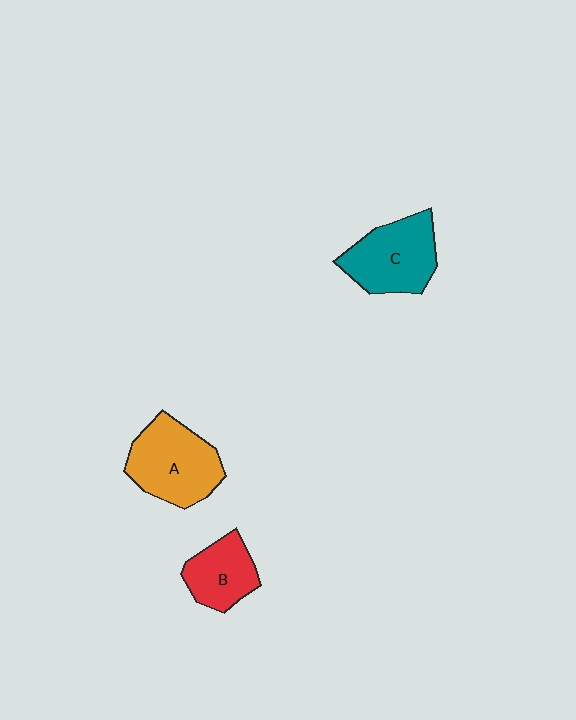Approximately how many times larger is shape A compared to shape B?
Approximately 1.5 times.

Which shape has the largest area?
Shape A (orange).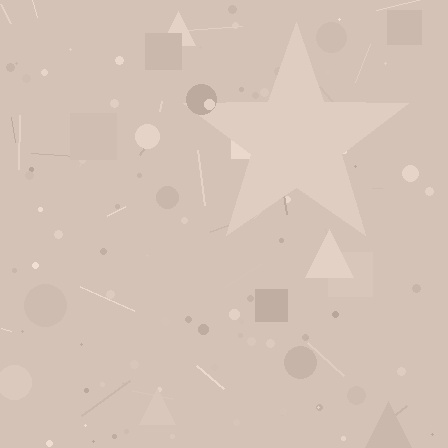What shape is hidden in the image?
A star is hidden in the image.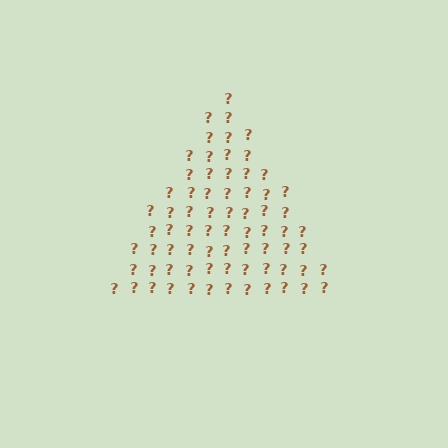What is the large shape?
The large shape is a triangle.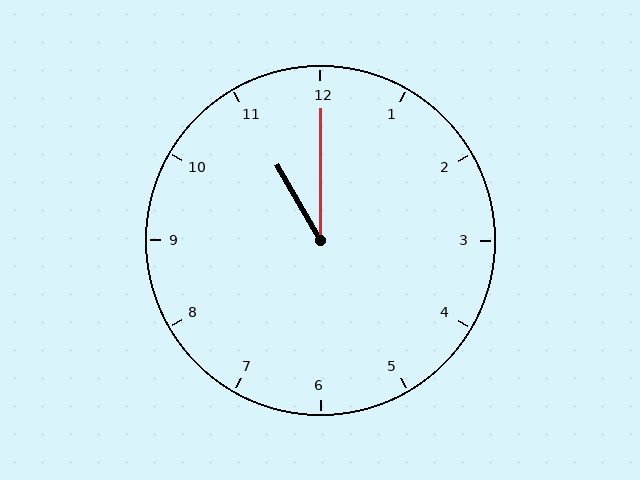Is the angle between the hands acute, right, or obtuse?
It is acute.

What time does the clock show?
11:00.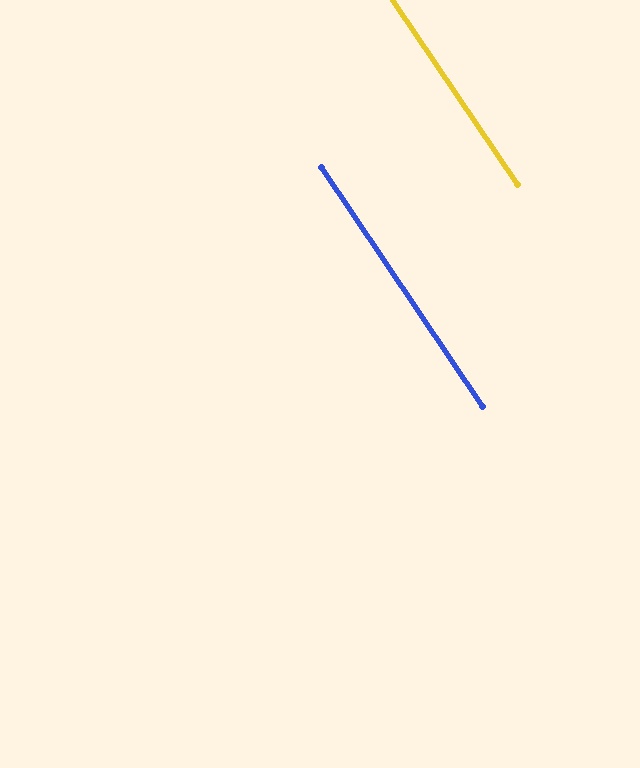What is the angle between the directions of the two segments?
Approximately 0 degrees.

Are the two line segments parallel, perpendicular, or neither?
Parallel — their directions differ by only 0.2°.